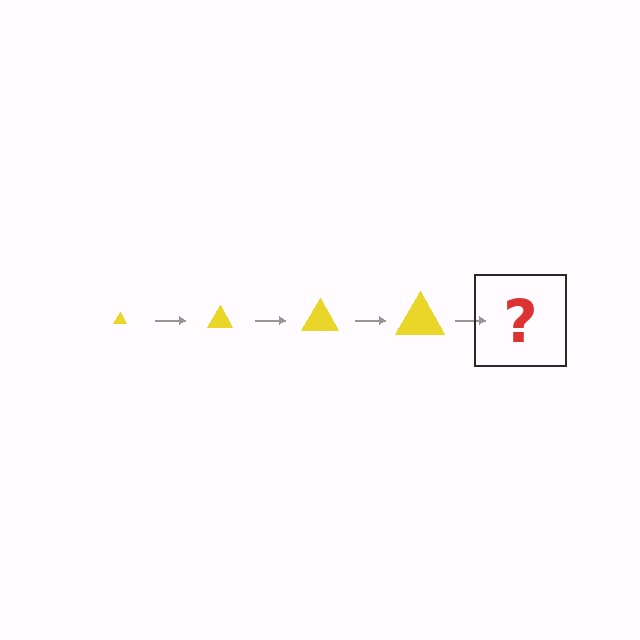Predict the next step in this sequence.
The next step is a yellow triangle, larger than the previous one.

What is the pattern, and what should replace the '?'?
The pattern is that the triangle gets progressively larger each step. The '?' should be a yellow triangle, larger than the previous one.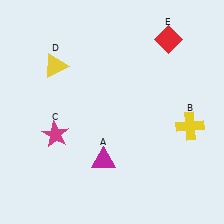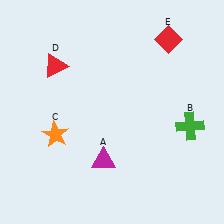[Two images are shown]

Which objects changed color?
B changed from yellow to green. C changed from magenta to orange. D changed from yellow to red.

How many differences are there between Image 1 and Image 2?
There are 3 differences between the two images.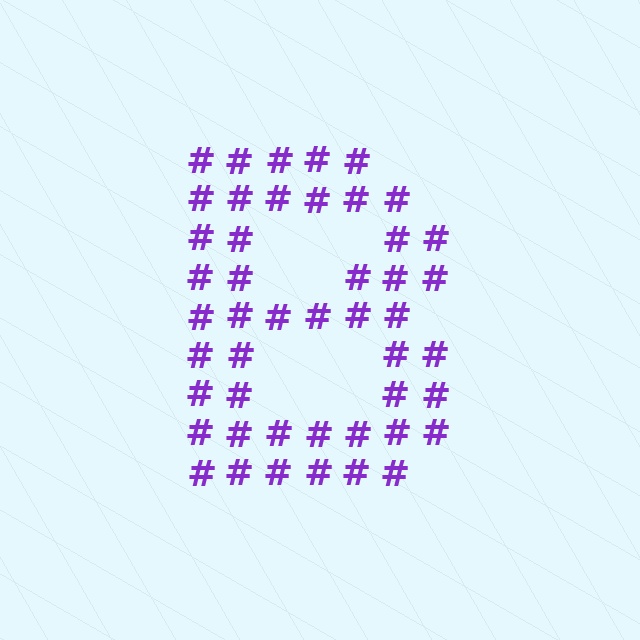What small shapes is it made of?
It is made of small hash symbols.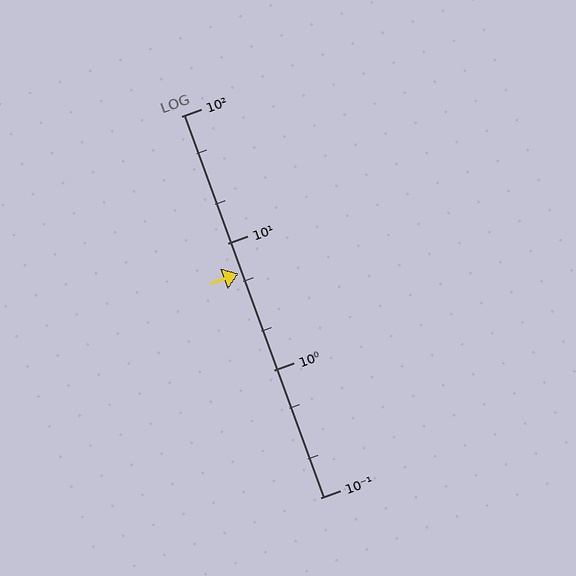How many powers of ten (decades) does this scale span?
The scale spans 3 decades, from 0.1 to 100.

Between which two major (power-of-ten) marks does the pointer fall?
The pointer is between 1 and 10.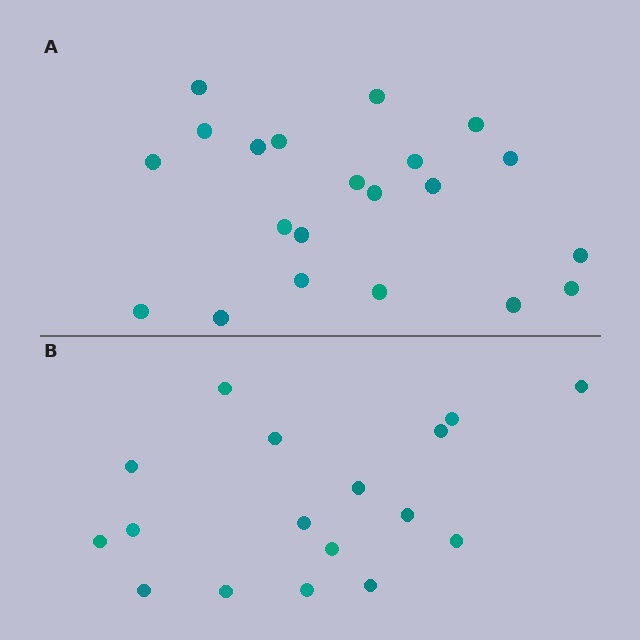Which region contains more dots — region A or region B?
Region A (the top region) has more dots.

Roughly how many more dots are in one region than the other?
Region A has about 4 more dots than region B.